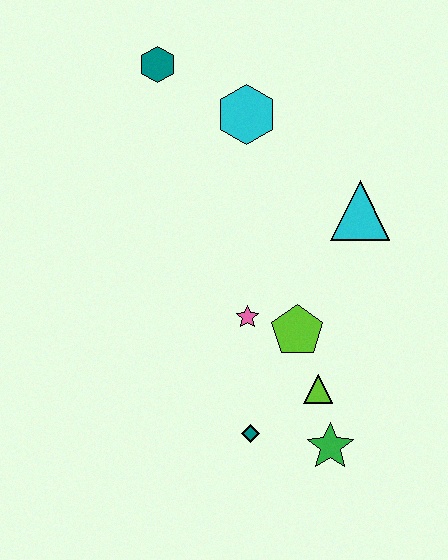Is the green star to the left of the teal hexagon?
No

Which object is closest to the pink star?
The lime pentagon is closest to the pink star.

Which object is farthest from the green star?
The teal hexagon is farthest from the green star.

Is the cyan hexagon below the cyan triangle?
No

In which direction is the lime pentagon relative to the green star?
The lime pentagon is above the green star.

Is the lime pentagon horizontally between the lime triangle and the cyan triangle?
No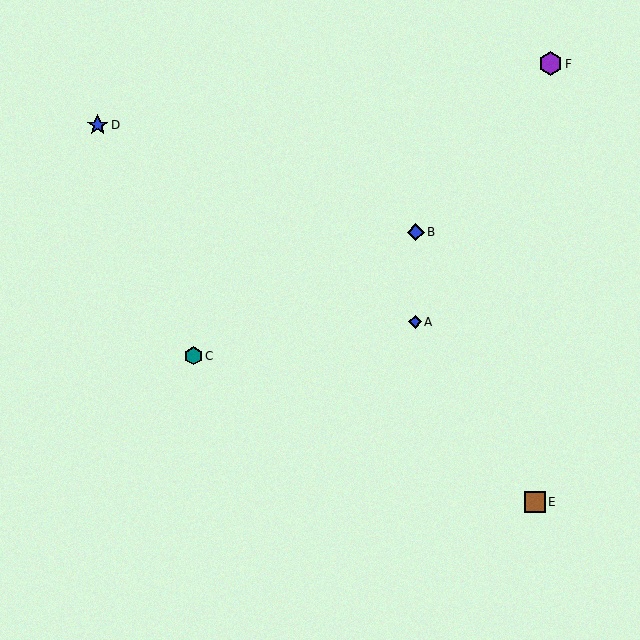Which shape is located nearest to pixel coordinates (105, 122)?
The blue star (labeled D) at (98, 125) is nearest to that location.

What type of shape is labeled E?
Shape E is a brown square.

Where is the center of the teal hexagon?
The center of the teal hexagon is at (193, 356).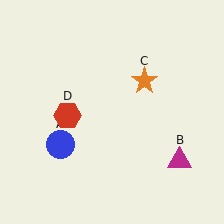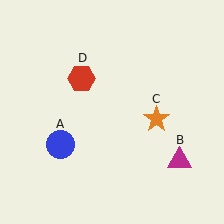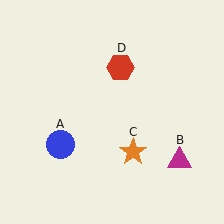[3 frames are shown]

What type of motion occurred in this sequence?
The orange star (object C), red hexagon (object D) rotated clockwise around the center of the scene.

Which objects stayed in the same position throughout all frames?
Blue circle (object A) and magenta triangle (object B) remained stationary.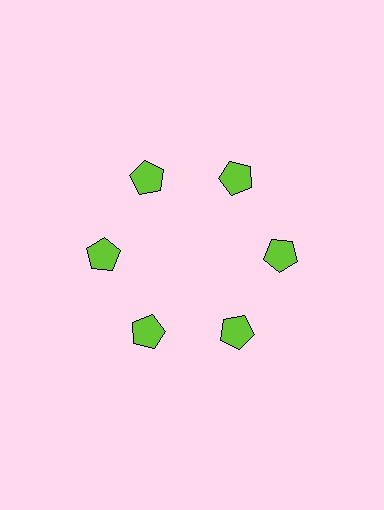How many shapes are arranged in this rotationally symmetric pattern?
There are 6 shapes, arranged in 6 groups of 1.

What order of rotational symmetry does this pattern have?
This pattern has 6-fold rotational symmetry.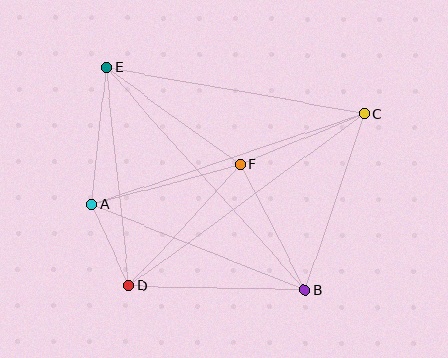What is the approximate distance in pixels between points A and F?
The distance between A and F is approximately 154 pixels.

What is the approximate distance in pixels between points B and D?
The distance between B and D is approximately 176 pixels.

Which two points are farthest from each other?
Points B and E are farthest from each other.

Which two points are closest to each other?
Points A and D are closest to each other.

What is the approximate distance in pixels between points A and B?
The distance between A and B is approximately 230 pixels.